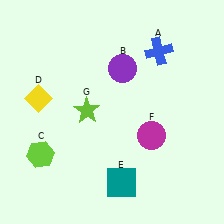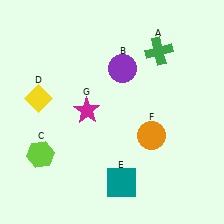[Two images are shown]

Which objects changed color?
A changed from blue to green. F changed from magenta to orange. G changed from lime to magenta.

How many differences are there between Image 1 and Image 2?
There are 3 differences between the two images.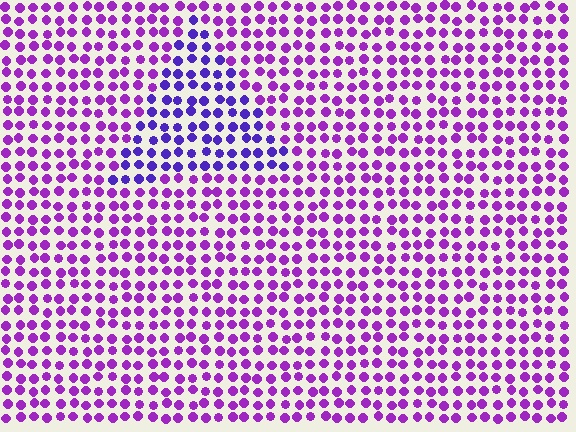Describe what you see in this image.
The image is filled with small purple elements in a uniform arrangement. A triangle-shaped region is visible where the elements are tinted to a slightly different hue, forming a subtle color boundary.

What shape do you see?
I see a triangle.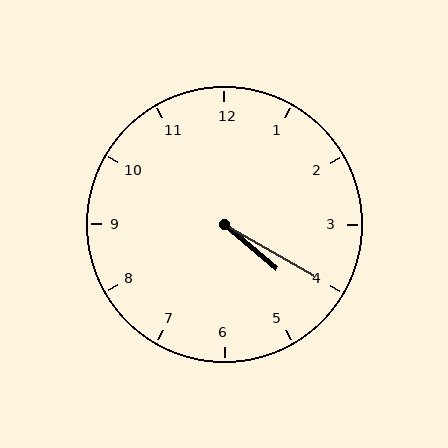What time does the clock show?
4:20.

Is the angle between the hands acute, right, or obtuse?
It is acute.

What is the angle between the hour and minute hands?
Approximately 10 degrees.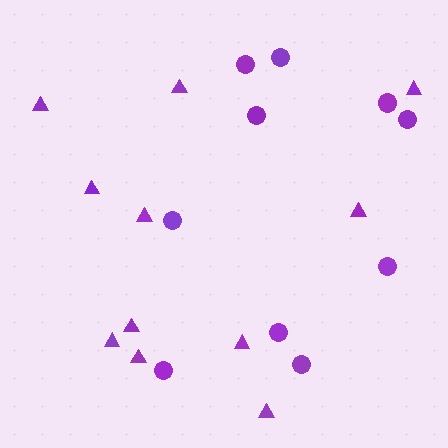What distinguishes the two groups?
There are 2 groups: one group of circles (10) and one group of triangles (11).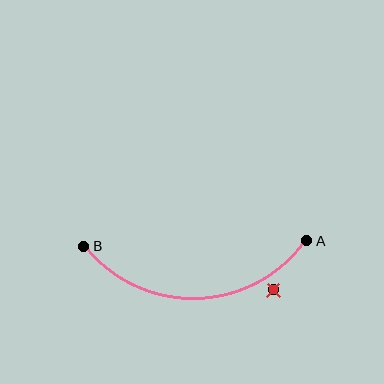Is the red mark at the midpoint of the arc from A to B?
No — the red mark does not lie on the arc at all. It sits slightly outside the curve.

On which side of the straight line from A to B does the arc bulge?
The arc bulges below the straight line connecting A and B.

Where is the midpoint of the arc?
The arc midpoint is the point on the curve farthest from the straight line joining A and B. It sits below that line.